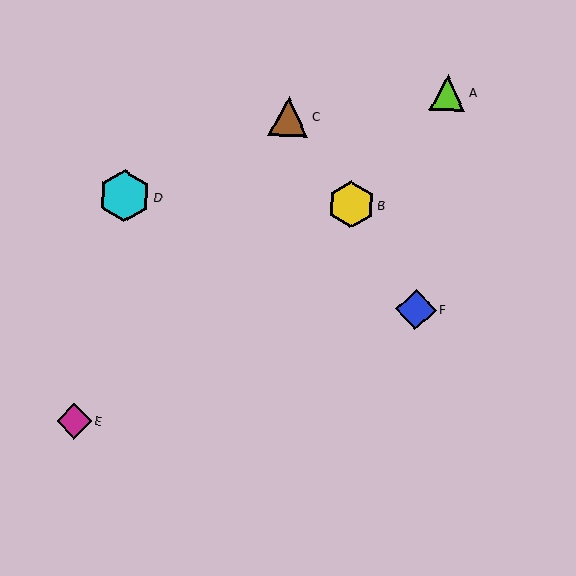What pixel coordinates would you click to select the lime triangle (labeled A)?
Click at (448, 92) to select the lime triangle A.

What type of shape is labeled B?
Shape B is a yellow hexagon.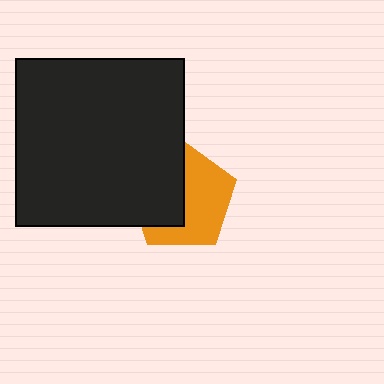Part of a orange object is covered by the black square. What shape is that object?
It is a pentagon.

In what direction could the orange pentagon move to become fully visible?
The orange pentagon could move right. That would shift it out from behind the black square entirely.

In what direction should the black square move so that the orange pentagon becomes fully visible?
The black square should move left. That is the shortest direction to clear the overlap and leave the orange pentagon fully visible.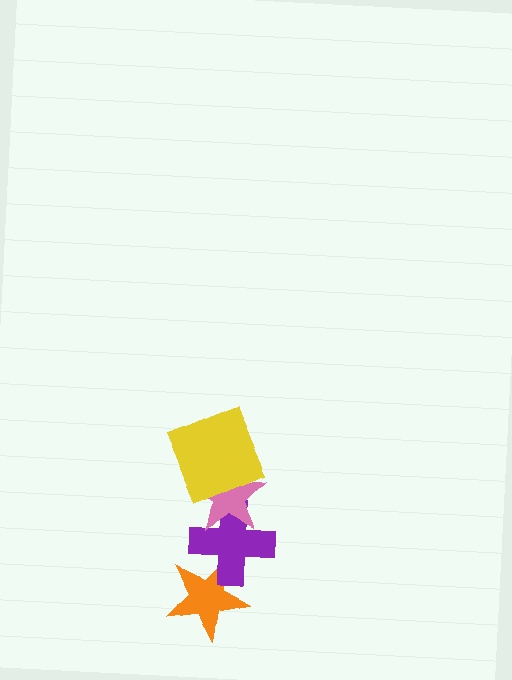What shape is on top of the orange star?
The purple cross is on top of the orange star.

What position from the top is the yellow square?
The yellow square is 1st from the top.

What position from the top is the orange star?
The orange star is 4th from the top.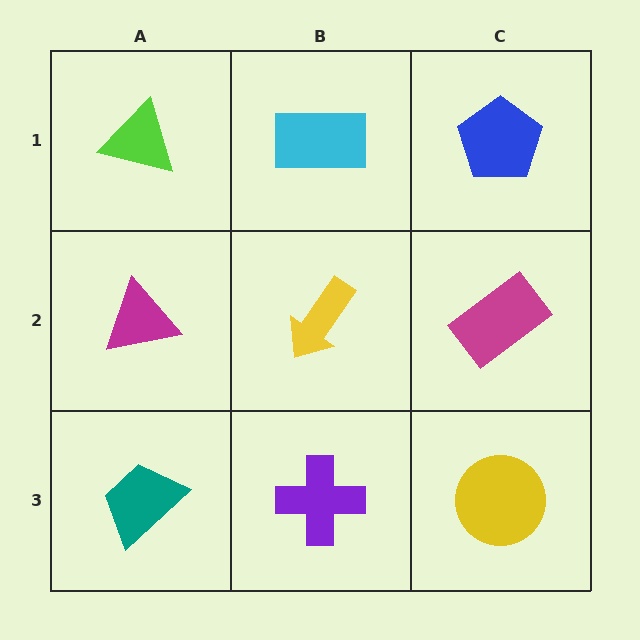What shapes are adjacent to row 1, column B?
A yellow arrow (row 2, column B), a lime triangle (row 1, column A), a blue pentagon (row 1, column C).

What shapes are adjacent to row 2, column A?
A lime triangle (row 1, column A), a teal trapezoid (row 3, column A), a yellow arrow (row 2, column B).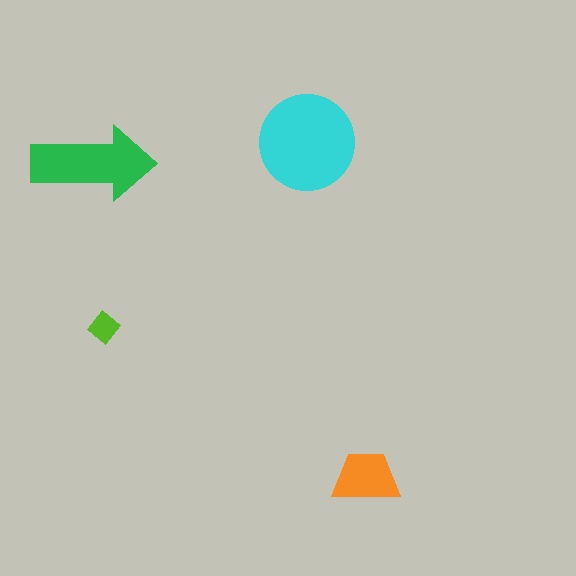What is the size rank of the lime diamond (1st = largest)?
4th.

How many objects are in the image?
There are 4 objects in the image.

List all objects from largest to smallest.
The cyan circle, the green arrow, the orange trapezoid, the lime diamond.